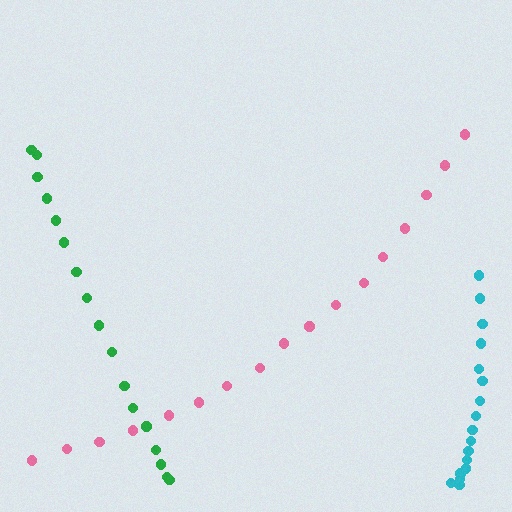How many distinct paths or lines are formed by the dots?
There are 3 distinct paths.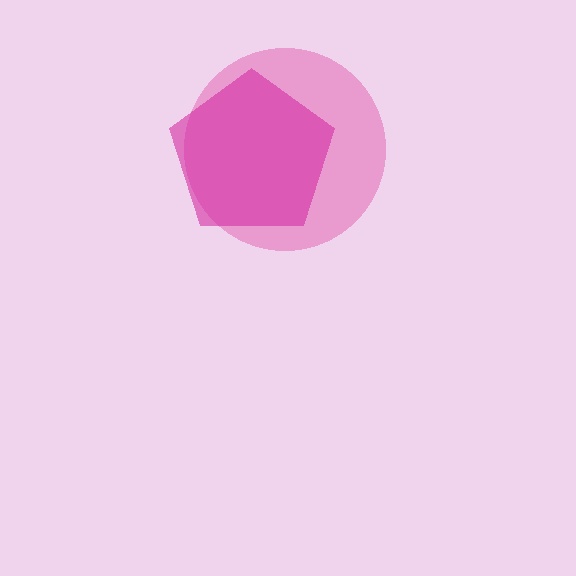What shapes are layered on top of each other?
The layered shapes are: a pink circle, a magenta pentagon.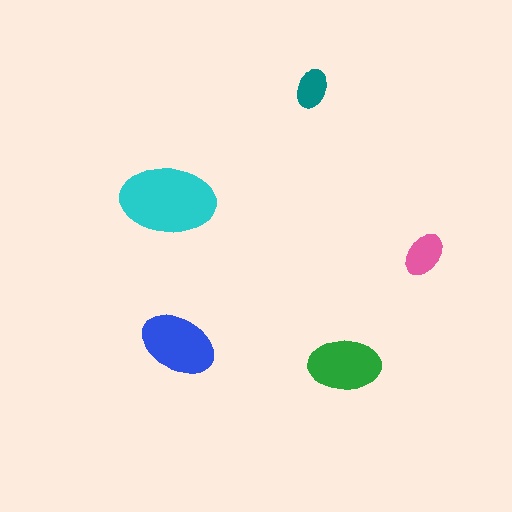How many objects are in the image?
There are 5 objects in the image.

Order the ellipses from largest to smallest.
the cyan one, the blue one, the green one, the pink one, the teal one.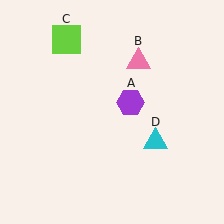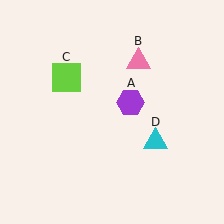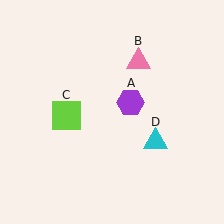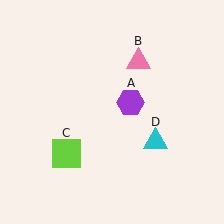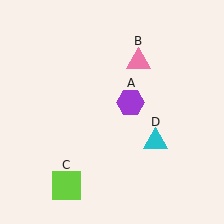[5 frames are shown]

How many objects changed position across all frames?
1 object changed position: lime square (object C).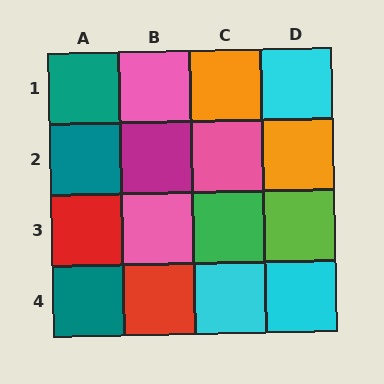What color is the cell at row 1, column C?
Orange.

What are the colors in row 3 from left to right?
Red, pink, green, lime.